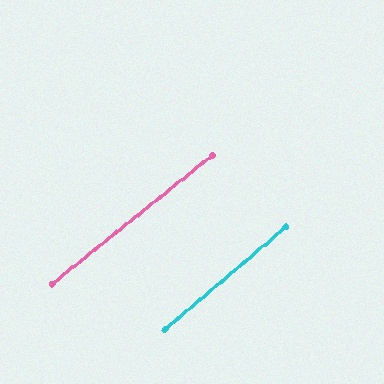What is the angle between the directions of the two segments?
Approximately 2 degrees.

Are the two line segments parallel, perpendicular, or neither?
Parallel — their directions differ by only 1.6°.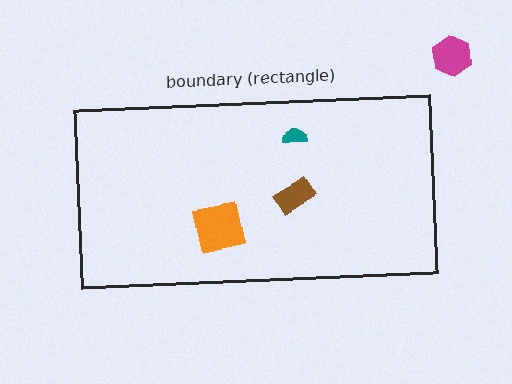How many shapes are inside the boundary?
3 inside, 1 outside.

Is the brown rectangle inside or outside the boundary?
Inside.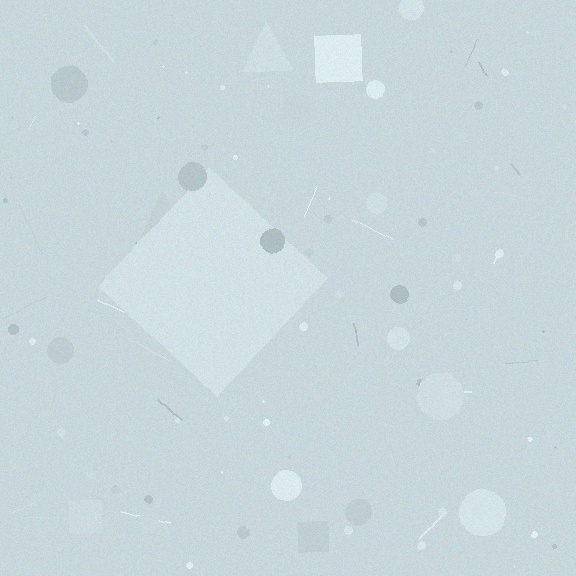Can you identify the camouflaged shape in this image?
The camouflaged shape is a diamond.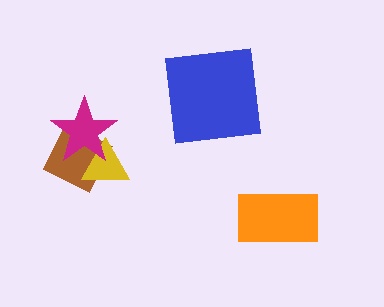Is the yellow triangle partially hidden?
Yes, it is partially covered by another shape.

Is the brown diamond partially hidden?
Yes, it is partially covered by another shape.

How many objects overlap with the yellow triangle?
2 objects overlap with the yellow triangle.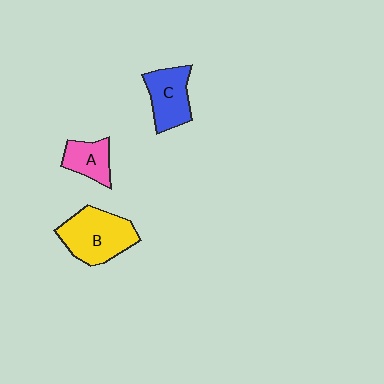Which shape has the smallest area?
Shape A (pink).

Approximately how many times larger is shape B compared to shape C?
Approximately 1.4 times.